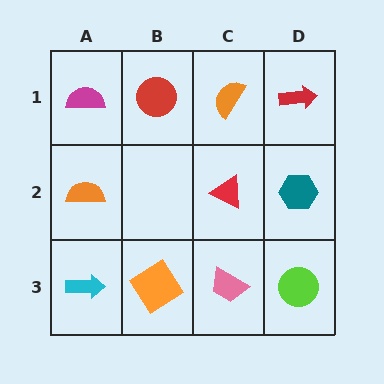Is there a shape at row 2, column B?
No, that cell is empty.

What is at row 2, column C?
A red triangle.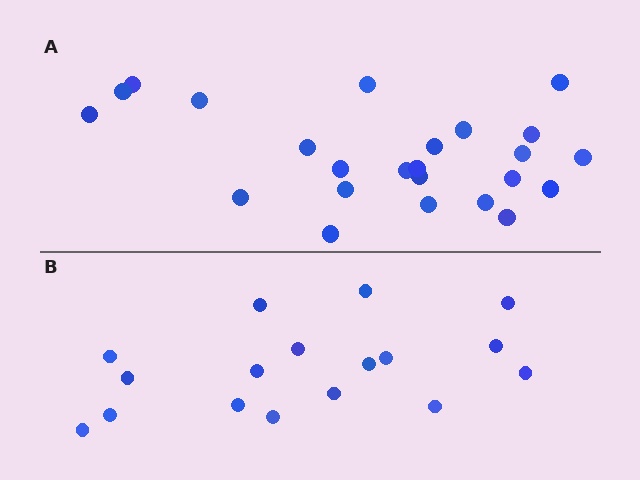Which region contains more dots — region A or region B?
Region A (the top region) has more dots.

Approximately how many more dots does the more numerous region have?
Region A has roughly 8 or so more dots than region B.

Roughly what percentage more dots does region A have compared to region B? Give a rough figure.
About 40% more.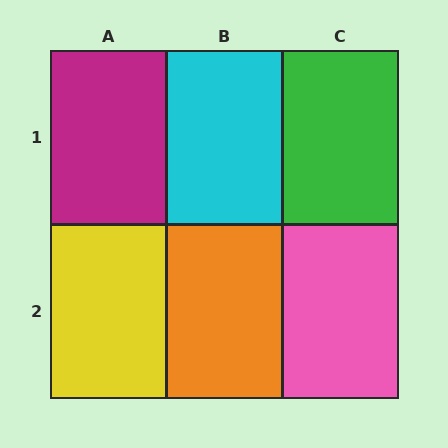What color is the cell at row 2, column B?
Orange.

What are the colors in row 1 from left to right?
Magenta, cyan, green.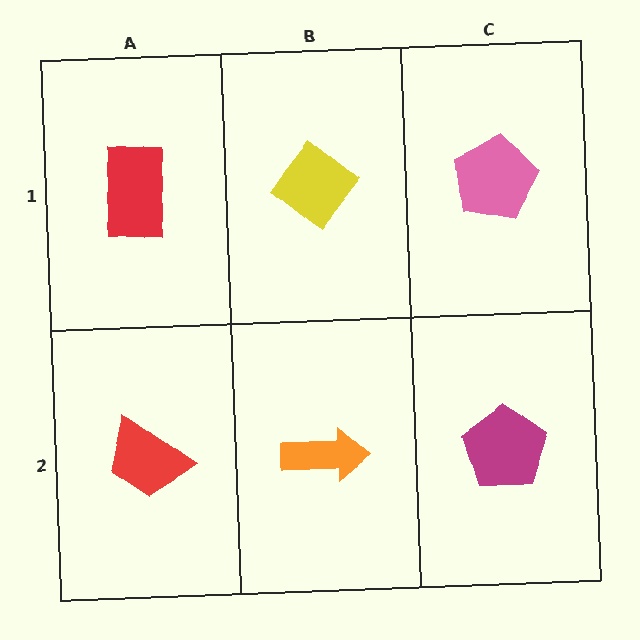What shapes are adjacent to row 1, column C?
A magenta pentagon (row 2, column C), a yellow diamond (row 1, column B).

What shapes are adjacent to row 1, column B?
An orange arrow (row 2, column B), a red rectangle (row 1, column A), a pink pentagon (row 1, column C).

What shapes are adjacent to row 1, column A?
A red trapezoid (row 2, column A), a yellow diamond (row 1, column B).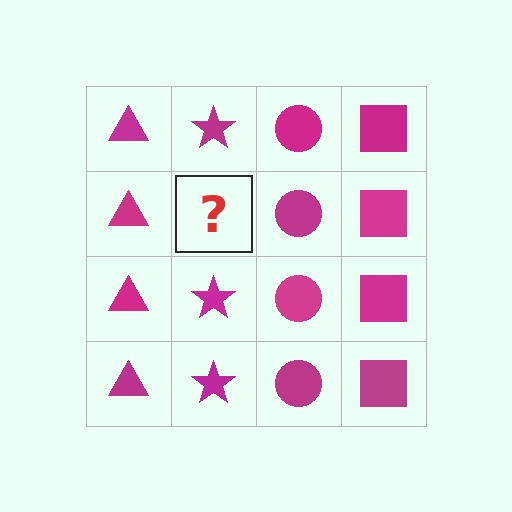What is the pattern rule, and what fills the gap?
The rule is that each column has a consistent shape. The gap should be filled with a magenta star.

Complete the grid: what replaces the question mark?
The question mark should be replaced with a magenta star.